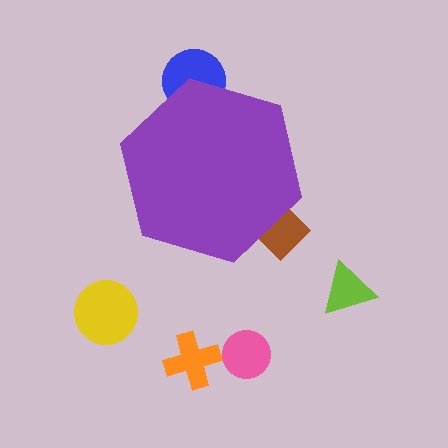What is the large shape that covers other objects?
A purple hexagon.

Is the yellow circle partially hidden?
No, the yellow circle is fully visible.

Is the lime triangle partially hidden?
No, the lime triangle is fully visible.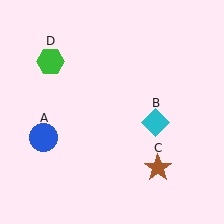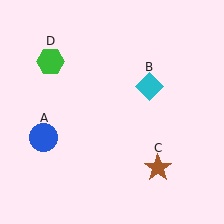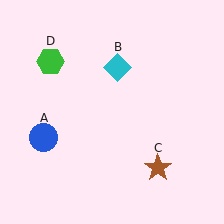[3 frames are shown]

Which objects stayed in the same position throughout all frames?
Blue circle (object A) and brown star (object C) and green hexagon (object D) remained stationary.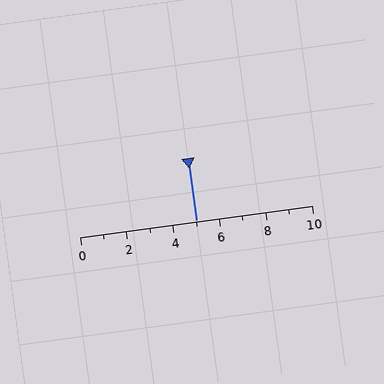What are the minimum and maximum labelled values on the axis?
The axis runs from 0 to 10.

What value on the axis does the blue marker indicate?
The marker indicates approximately 5.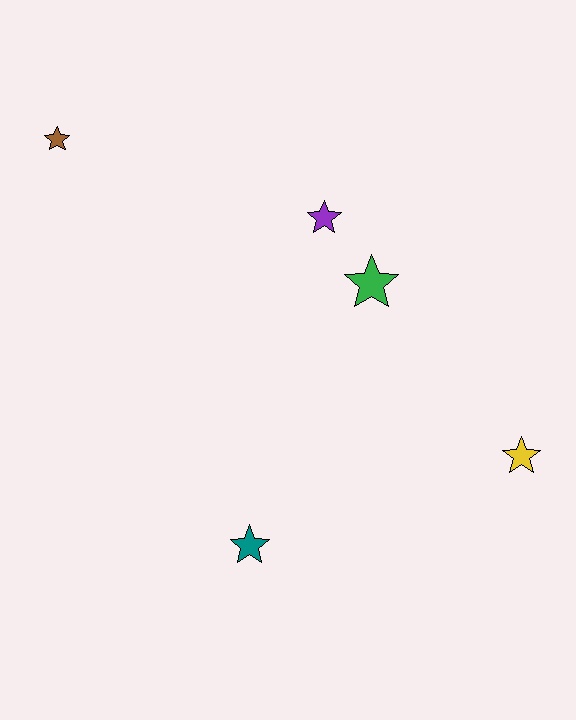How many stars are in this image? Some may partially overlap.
There are 5 stars.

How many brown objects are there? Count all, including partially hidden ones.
There is 1 brown object.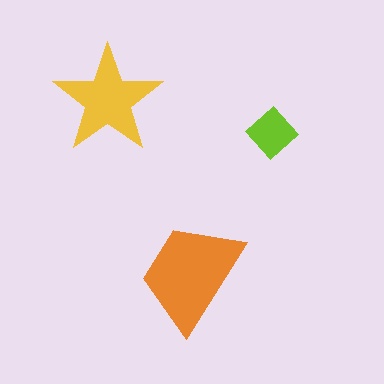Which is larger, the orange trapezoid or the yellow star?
The orange trapezoid.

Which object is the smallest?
The lime diamond.